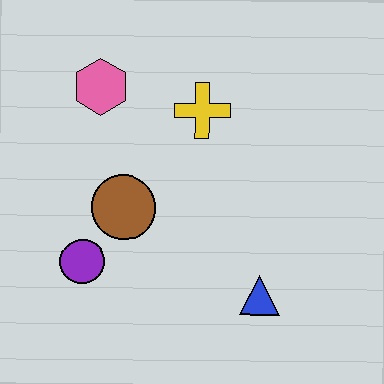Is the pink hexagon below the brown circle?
No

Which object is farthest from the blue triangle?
The pink hexagon is farthest from the blue triangle.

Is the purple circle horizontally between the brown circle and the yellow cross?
No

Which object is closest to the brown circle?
The purple circle is closest to the brown circle.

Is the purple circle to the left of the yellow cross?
Yes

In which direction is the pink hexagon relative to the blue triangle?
The pink hexagon is above the blue triangle.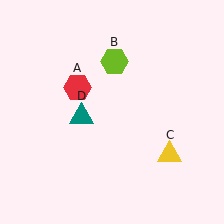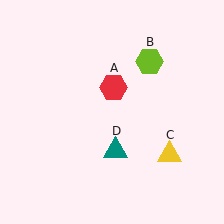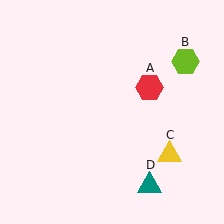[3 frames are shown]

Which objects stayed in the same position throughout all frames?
Yellow triangle (object C) remained stationary.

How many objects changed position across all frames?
3 objects changed position: red hexagon (object A), lime hexagon (object B), teal triangle (object D).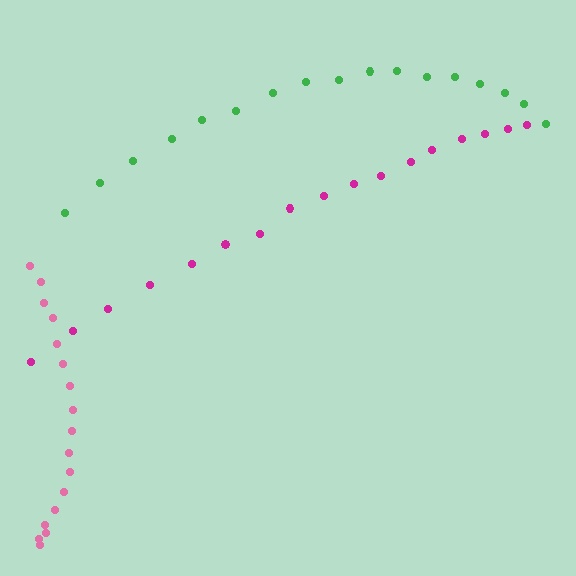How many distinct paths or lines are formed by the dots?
There are 3 distinct paths.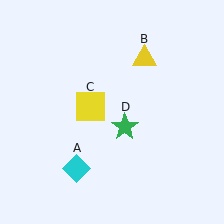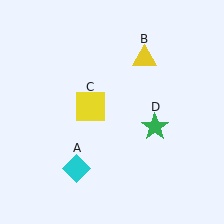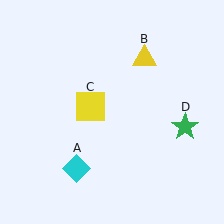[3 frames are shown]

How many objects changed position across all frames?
1 object changed position: green star (object D).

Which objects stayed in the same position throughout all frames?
Cyan diamond (object A) and yellow triangle (object B) and yellow square (object C) remained stationary.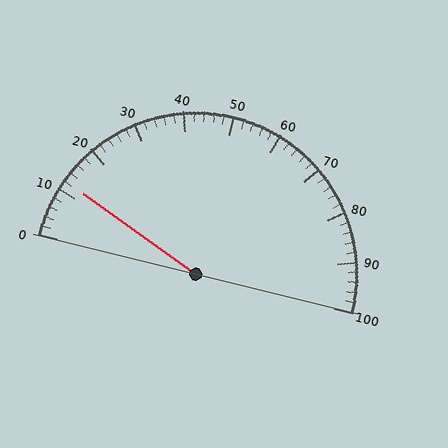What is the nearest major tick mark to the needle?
The nearest major tick mark is 10.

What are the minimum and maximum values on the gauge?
The gauge ranges from 0 to 100.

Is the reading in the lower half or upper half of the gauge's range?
The reading is in the lower half of the range (0 to 100).